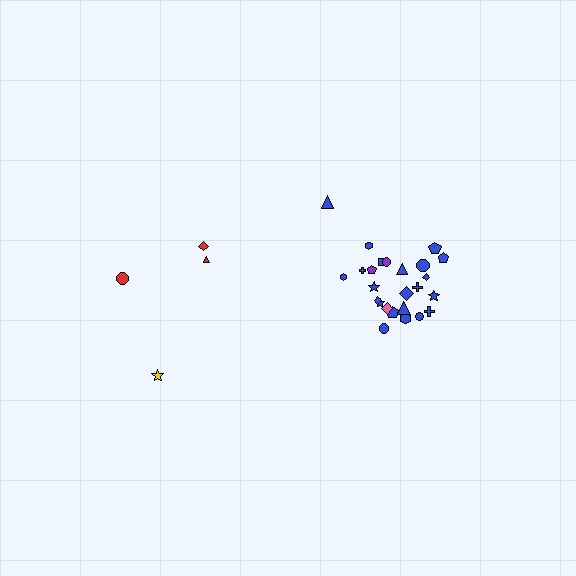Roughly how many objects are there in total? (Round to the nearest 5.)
Roughly 30 objects in total.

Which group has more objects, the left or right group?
The right group.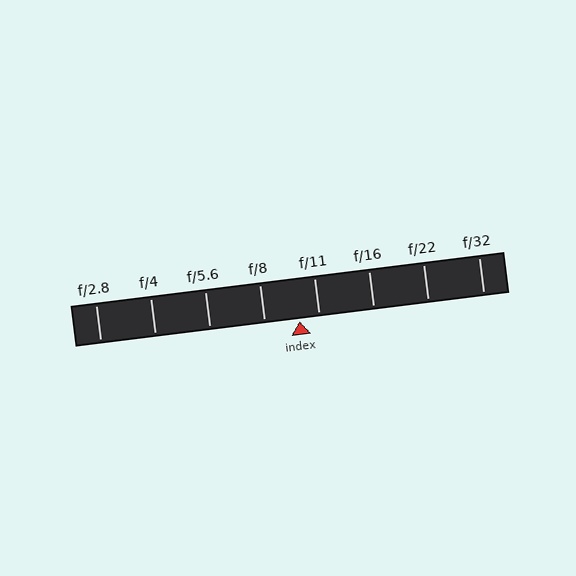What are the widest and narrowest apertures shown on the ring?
The widest aperture shown is f/2.8 and the narrowest is f/32.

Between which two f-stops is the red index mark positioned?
The index mark is between f/8 and f/11.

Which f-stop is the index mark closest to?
The index mark is closest to f/11.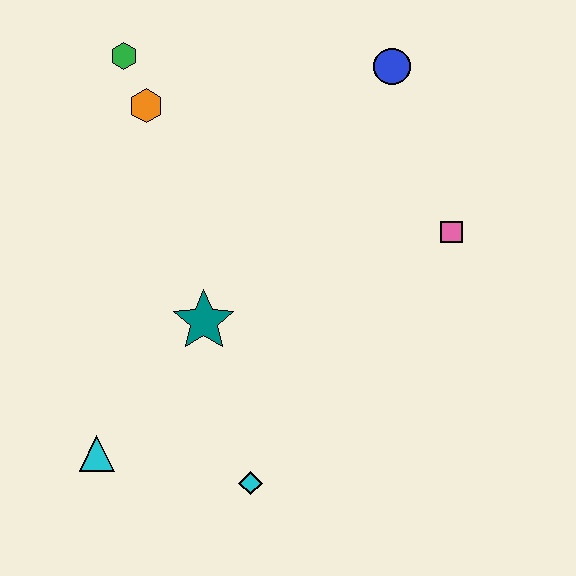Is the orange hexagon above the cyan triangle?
Yes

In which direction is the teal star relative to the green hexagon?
The teal star is below the green hexagon.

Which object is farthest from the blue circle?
The cyan triangle is farthest from the blue circle.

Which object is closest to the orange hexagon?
The green hexagon is closest to the orange hexagon.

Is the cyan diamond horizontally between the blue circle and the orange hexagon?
Yes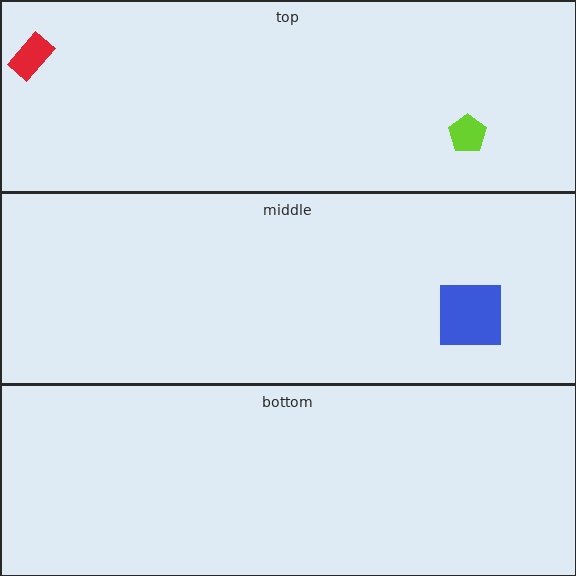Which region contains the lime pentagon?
The top region.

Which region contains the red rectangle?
The top region.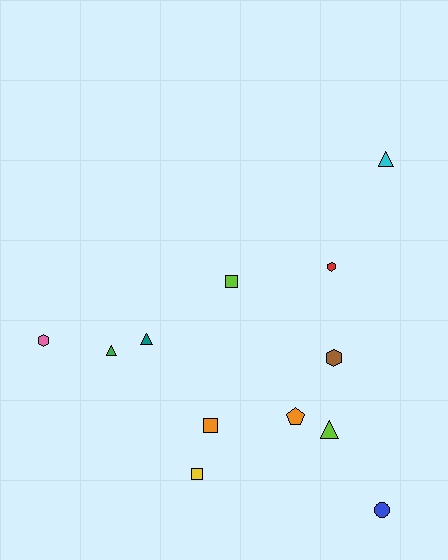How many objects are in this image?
There are 12 objects.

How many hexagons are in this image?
There are 3 hexagons.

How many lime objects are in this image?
There are 2 lime objects.